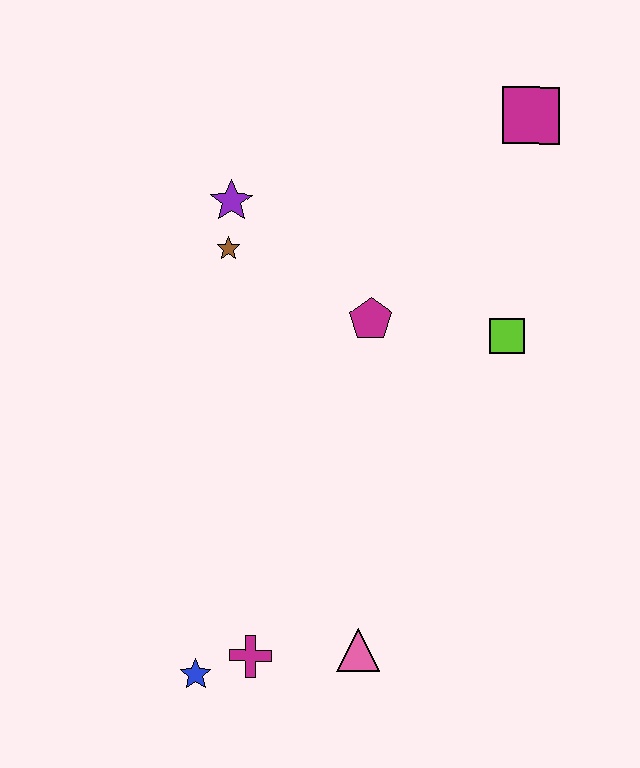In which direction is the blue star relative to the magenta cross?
The blue star is to the left of the magenta cross.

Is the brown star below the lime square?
No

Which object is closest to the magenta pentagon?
The lime square is closest to the magenta pentagon.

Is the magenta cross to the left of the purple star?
No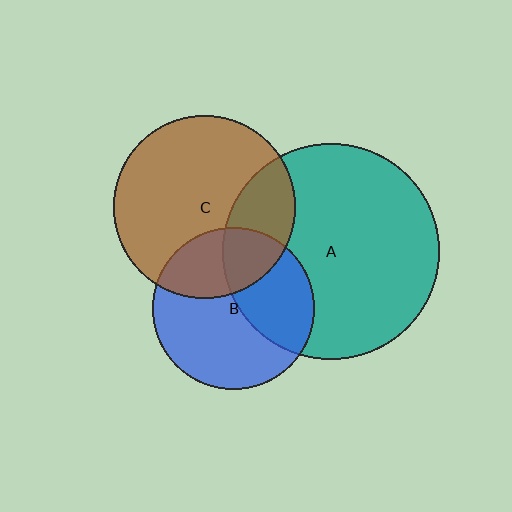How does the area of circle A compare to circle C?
Approximately 1.4 times.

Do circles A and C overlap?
Yes.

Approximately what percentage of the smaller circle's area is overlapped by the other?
Approximately 25%.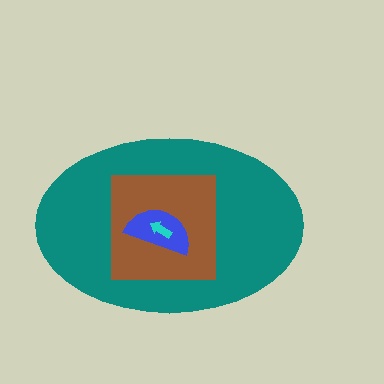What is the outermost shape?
The teal ellipse.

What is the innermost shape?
The cyan arrow.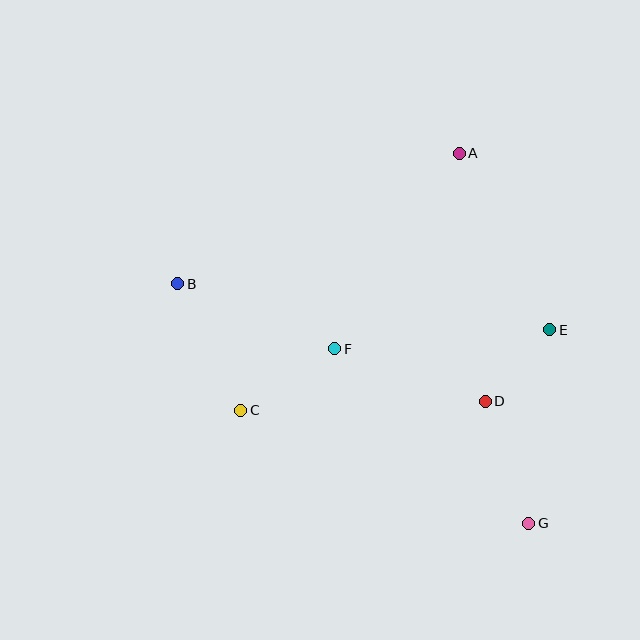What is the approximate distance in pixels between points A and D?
The distance between A and D is approximately 249 pixels.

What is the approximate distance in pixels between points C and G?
The distance between C and G is approximately 309 pixels.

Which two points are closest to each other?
Points D and E are closest to each other.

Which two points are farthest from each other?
Points B and G are farthest from each other.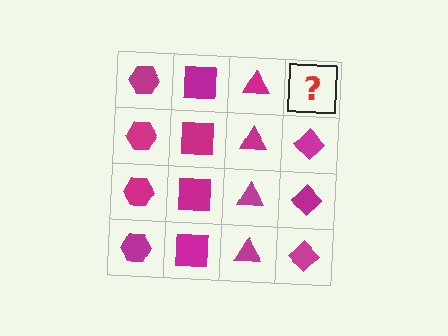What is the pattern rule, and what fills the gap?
The rule is that each column has a consistent shape. The gap should be filled with a magenta diamond.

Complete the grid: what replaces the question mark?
The question mark should be replaced with a magenta diamond.